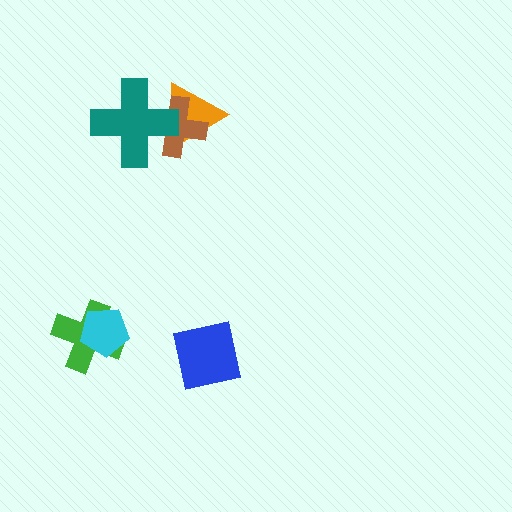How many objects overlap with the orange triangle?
2 objects overlap with the orange triangle.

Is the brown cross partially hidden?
Yes, it is partially covered by another shape.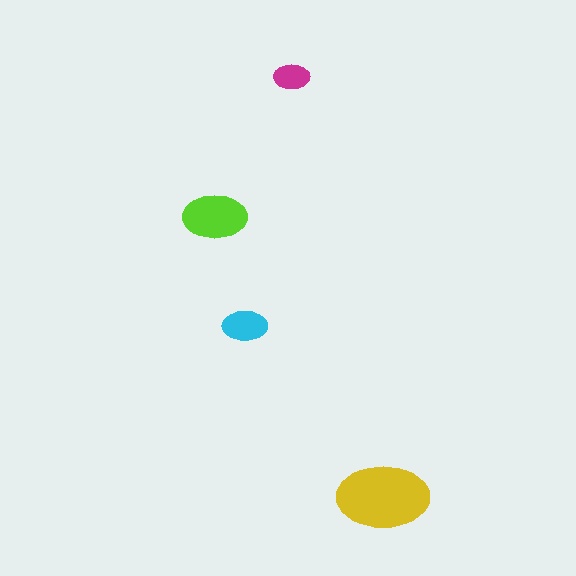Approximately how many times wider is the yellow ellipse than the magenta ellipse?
About 2.5 times wider.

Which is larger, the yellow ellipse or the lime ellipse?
The yellow one.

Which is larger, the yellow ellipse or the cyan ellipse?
The yellow one.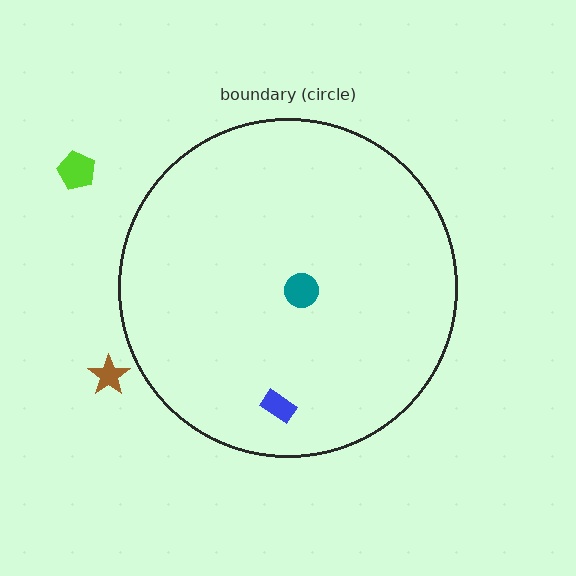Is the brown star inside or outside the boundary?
Outside.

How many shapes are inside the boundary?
2 inside, 2 outside.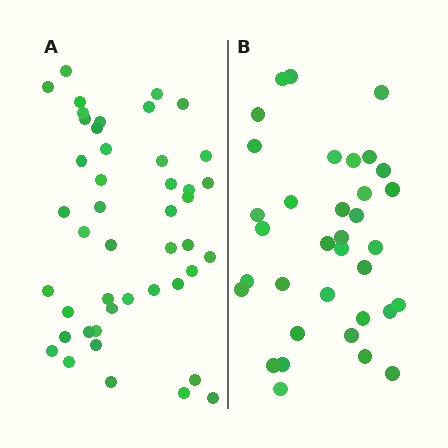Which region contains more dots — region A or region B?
Region A (the left region) has more dots.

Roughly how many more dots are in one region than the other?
Region A has roughly 10 or so more dots than region B.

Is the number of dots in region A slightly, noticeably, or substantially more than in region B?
Region A has noticeably more, but not dramatically so. The ratio is roughly 1.3 to 1.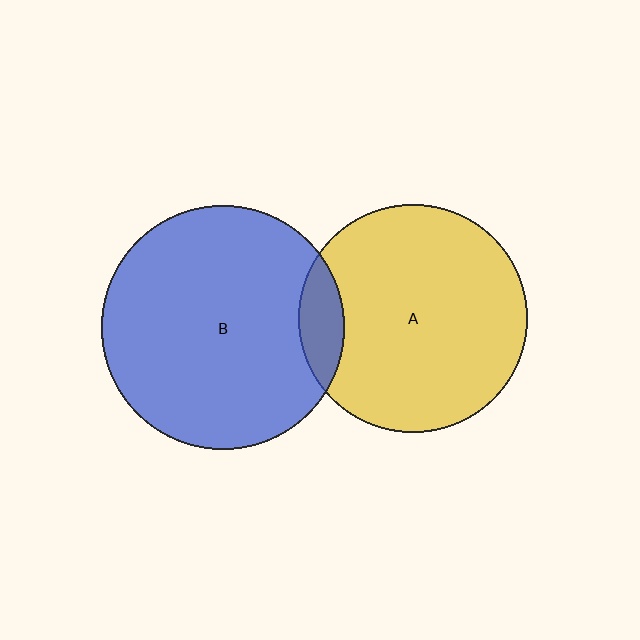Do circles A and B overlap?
Yes.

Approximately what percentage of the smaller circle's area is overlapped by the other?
Approximately 10%.